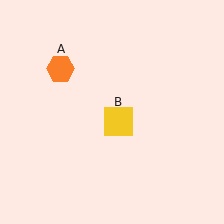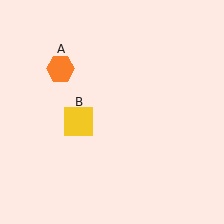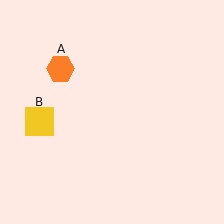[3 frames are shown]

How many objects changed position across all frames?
1 object changed position: yellow square (object B).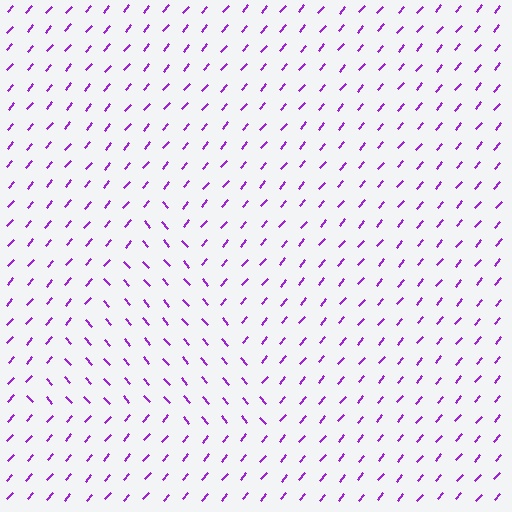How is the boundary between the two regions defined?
The boundary is defined purely by a change in line orientation (approximately 80 degrees difference). All lines are the same color and thickness.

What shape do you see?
I see a triangle.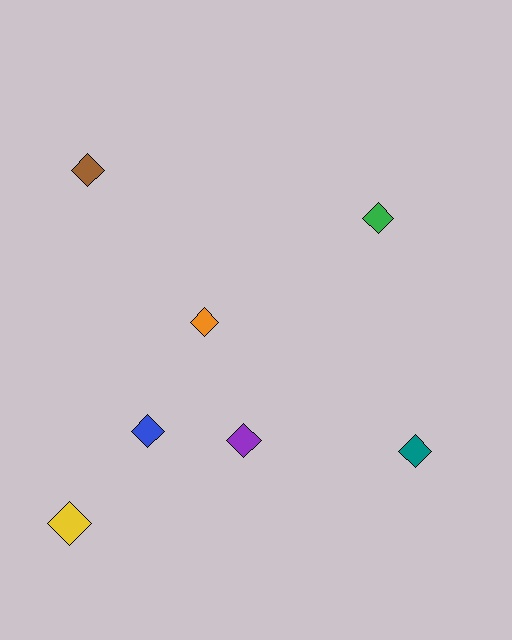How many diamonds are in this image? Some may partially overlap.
There are 7 diamonds.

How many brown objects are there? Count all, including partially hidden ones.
There is 1 brown object.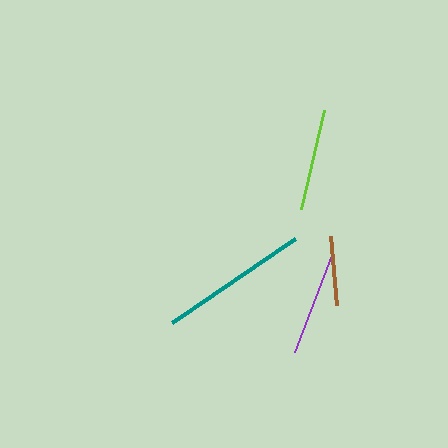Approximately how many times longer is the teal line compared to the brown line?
The teal line is approximately 2.2 times the length of the brown line.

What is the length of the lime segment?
The lime segment is approximately 101 pixels long.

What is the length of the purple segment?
The purple segment is approximately 104 pixels long.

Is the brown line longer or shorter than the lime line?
The lime line is longer than the brown line.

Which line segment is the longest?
The teal line is the longest at approximately 149 pixels.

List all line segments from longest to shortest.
From longest to shortest: teal, purple, lime, brown.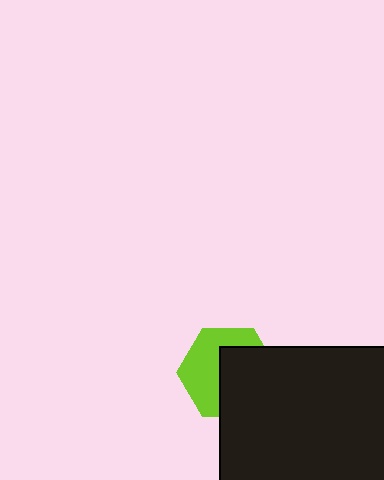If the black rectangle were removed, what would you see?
You would see the complete lime hexagon.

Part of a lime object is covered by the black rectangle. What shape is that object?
It is a hexagon.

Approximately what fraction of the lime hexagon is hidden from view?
Roughly 51% of the lime hexagon is hidden behind the black rectangle.